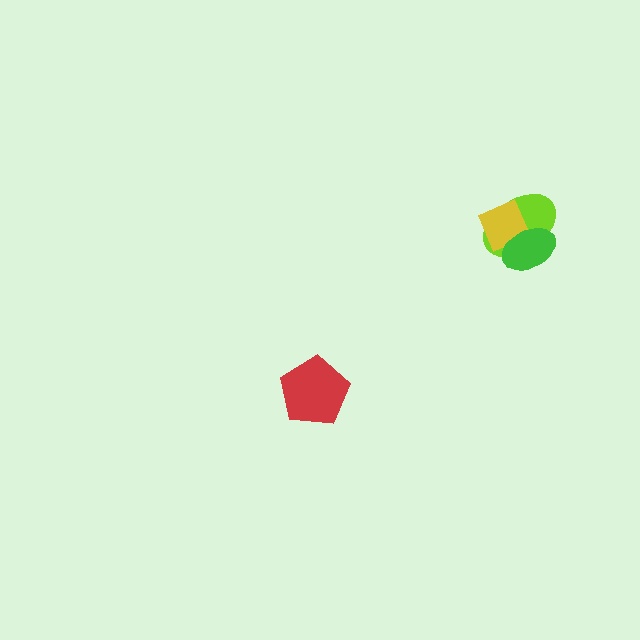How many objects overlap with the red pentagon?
0 objects overlap with the red pentagon.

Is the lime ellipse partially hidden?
Yes, it is partially covered by another shape.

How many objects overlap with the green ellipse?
2 objects overlap with the green ellipse.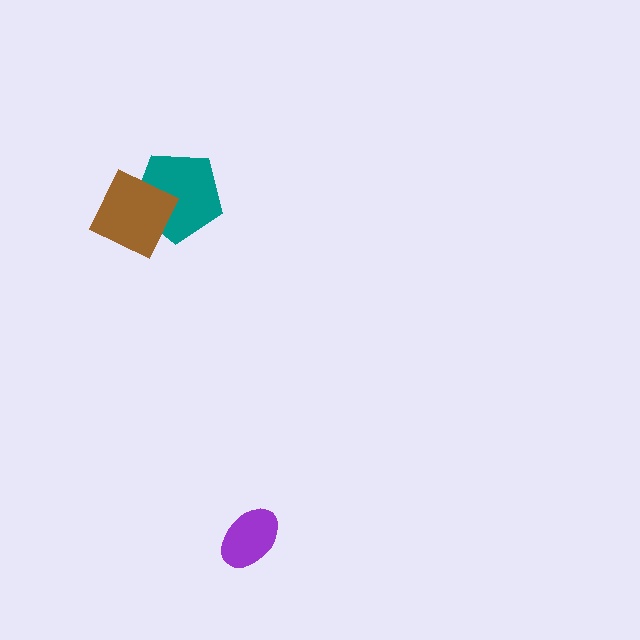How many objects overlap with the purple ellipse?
0 objects overlap with the purple ellipse.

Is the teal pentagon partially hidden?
Yes, it is partially covered by another shape.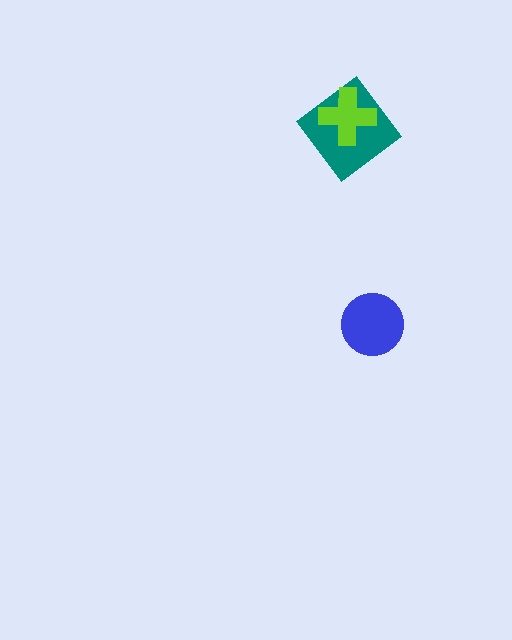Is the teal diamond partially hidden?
Yes, it is partially covered by another shape.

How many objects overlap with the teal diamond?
1 object overlaps with the teal diamond.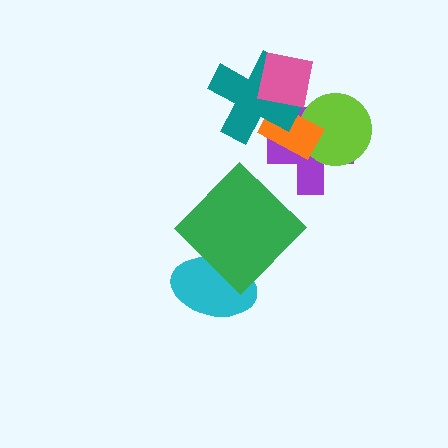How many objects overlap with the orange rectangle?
4 objects overlap with the orange rectangle.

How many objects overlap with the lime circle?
2 objects overlap with the lime circle.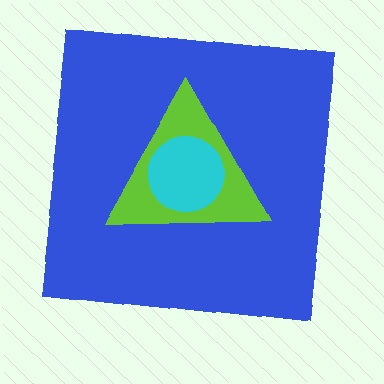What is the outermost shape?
The blue square.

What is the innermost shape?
The cyan circle.